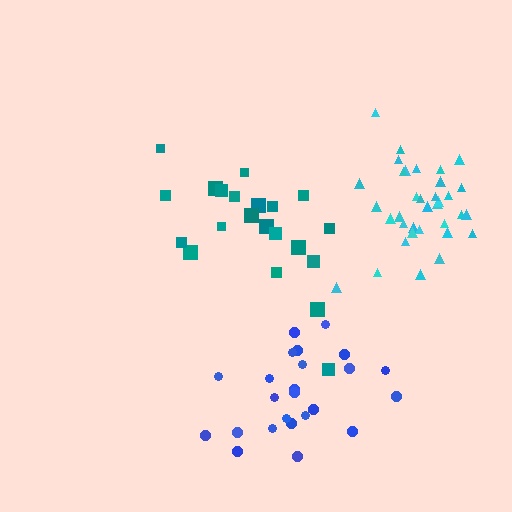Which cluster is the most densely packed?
Cyan.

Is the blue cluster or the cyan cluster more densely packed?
Cyan.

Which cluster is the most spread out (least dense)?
Teal.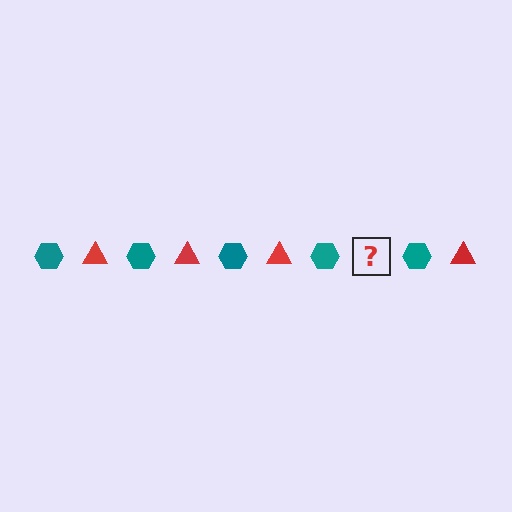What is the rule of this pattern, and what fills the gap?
The rule is that the pattern alternates between teal hexagon and red triangle. The gap should be filled with a red triangle.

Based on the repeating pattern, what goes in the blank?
The blank should be a red triangle.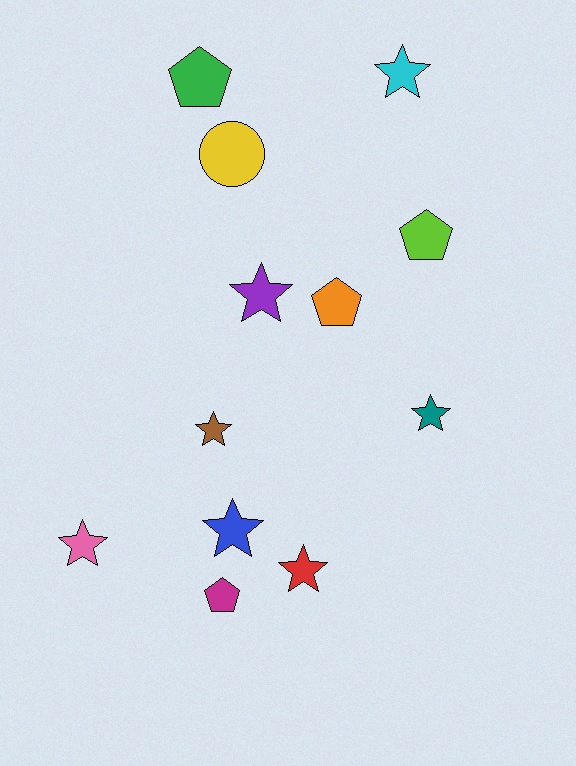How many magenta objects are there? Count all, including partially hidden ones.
There is 1 magenta object.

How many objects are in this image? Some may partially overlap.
There are 12 objects.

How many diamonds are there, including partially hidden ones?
There are no diamonds.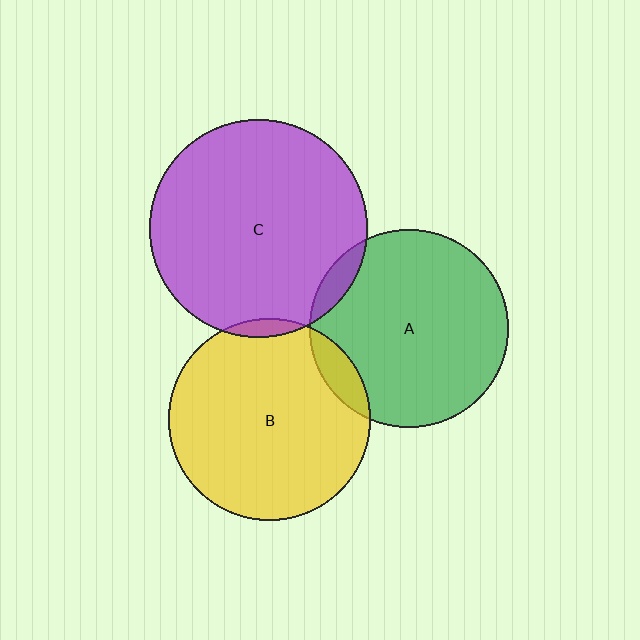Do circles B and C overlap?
Yes.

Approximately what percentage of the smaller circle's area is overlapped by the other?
Approximately 5%.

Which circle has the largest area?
Circle C (purple).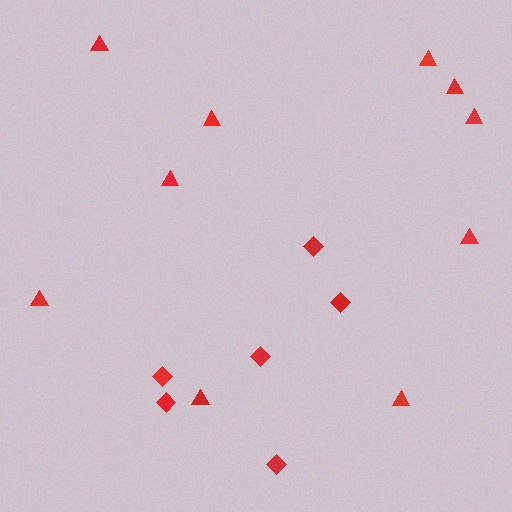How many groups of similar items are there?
There are 2 groups: one group of triangles (10) and one group of diamonds (6).